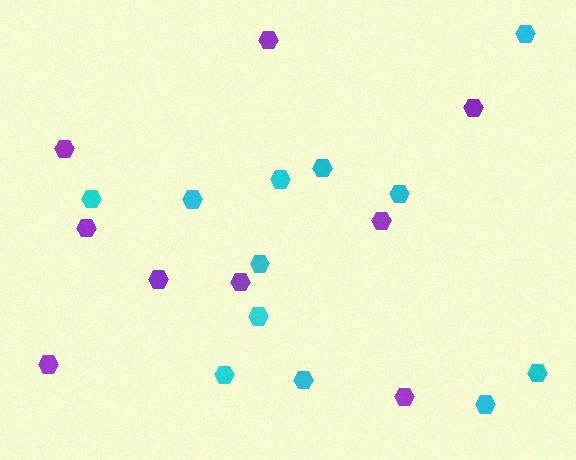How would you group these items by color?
There are 2 groups: one group of purple hexagons (9) and one group of cyan hexagons (12).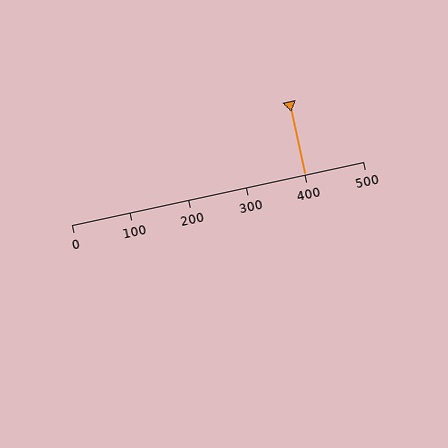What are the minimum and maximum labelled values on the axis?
The axis runs from 0 to 500.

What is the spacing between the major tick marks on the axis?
The major ticks are spaced 100 apart.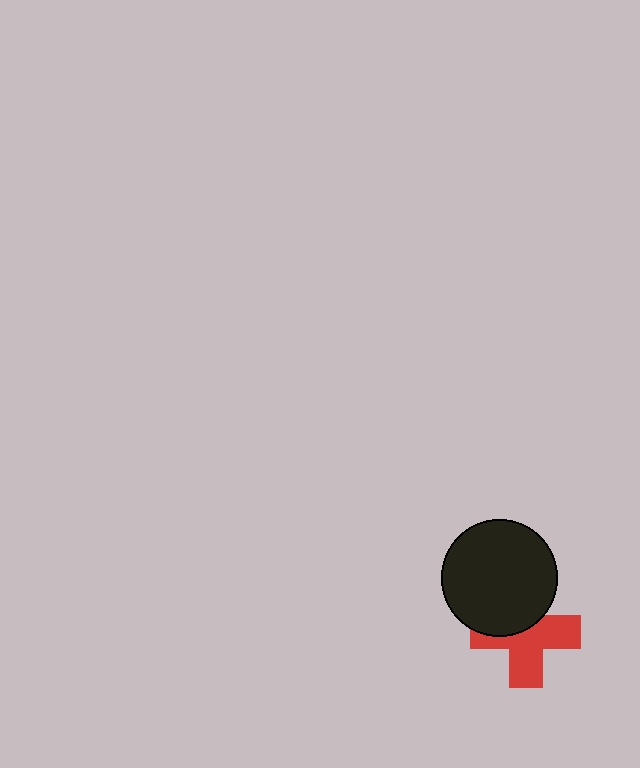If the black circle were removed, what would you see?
You would see the complete red cross.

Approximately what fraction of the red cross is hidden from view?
Roughly 40% of the red cross is hidden behind the black circle.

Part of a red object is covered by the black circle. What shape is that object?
It is a cross.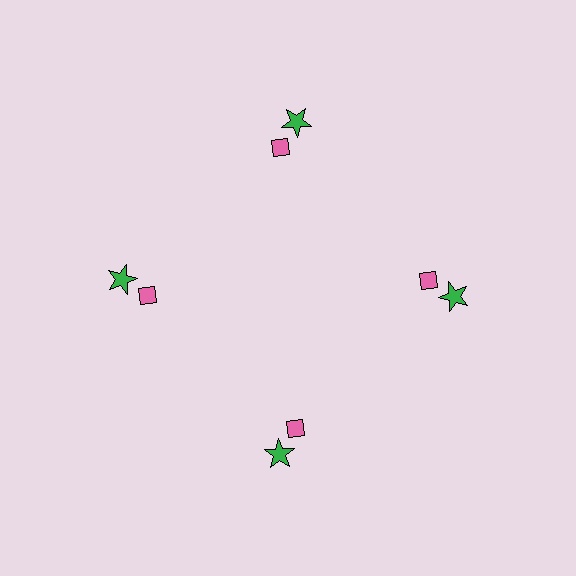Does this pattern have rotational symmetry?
Yes, this pattern has 4-fold rotational symmetry. It looks the same after rotating 90 degrees around the center.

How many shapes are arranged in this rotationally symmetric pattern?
There are 8 shapes, arranged in 4 groups of 2.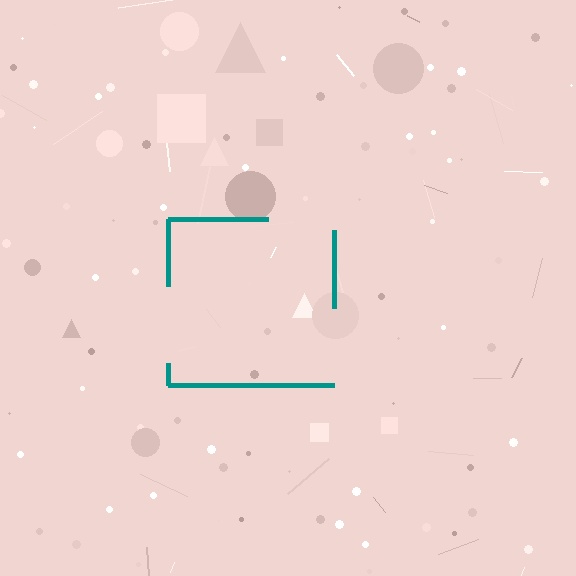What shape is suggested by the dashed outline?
The dashed outline suggests a square.